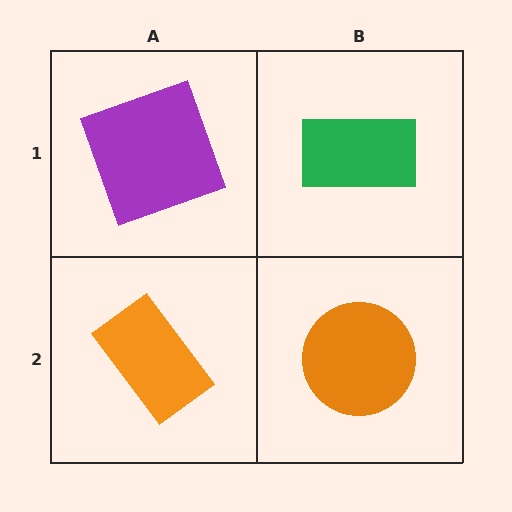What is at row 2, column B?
An orange circle.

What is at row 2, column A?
An orange rectangle.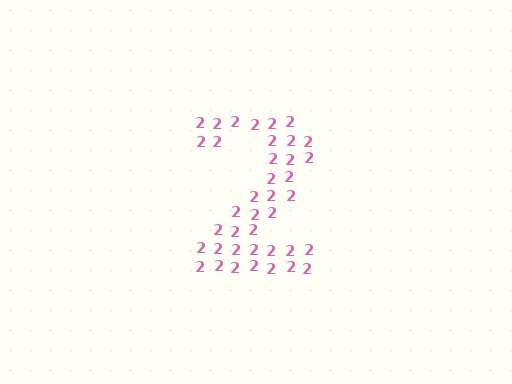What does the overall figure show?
The overall figure shows the digit 2.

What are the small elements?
The small elements are digit 2's.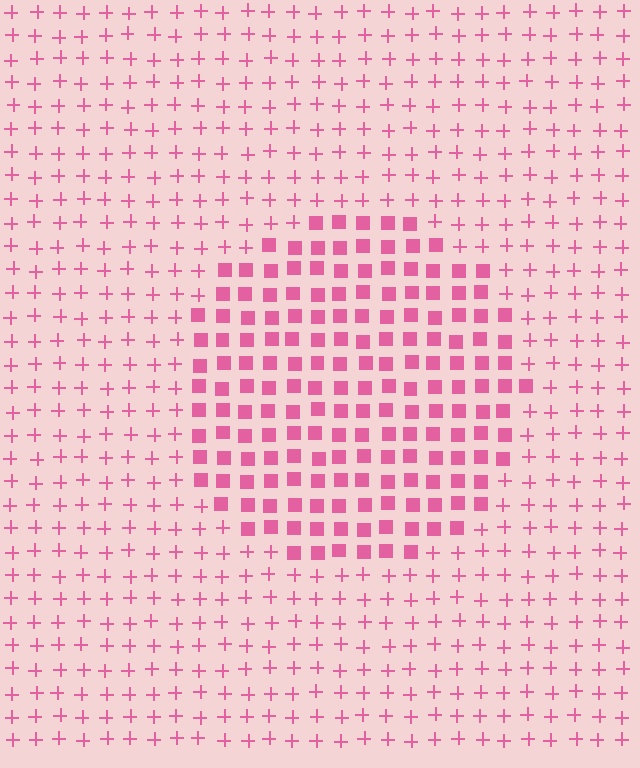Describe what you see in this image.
The image is filled with small pink elements arranged in a uniform grid. A circle-shaped region contains squares, while the surrounding area contains plus signs. The boundary is defined purely by the change in element shape.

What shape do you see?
I see a circle.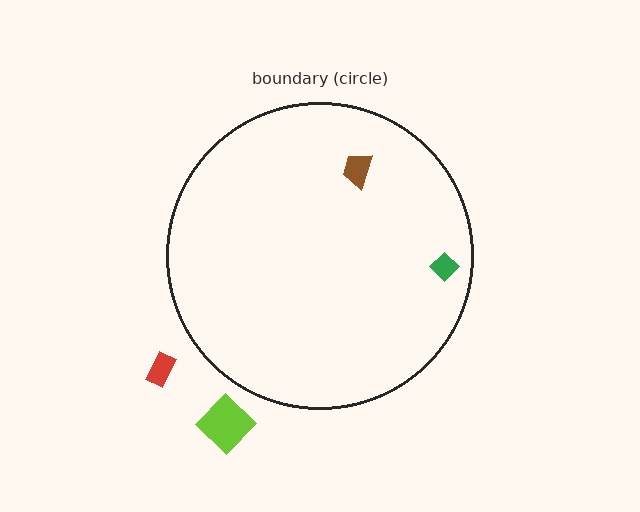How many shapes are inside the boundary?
2 inside, 2 outside.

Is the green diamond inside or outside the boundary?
Inside.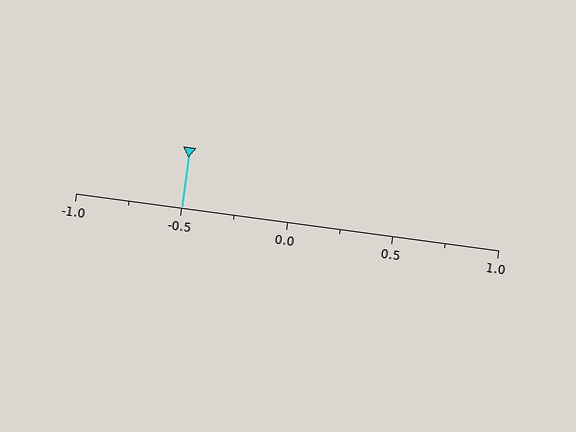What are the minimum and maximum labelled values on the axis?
The axis runs from -1.0 to 1.0.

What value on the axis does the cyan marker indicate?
The marker indicates approximately -0.5.